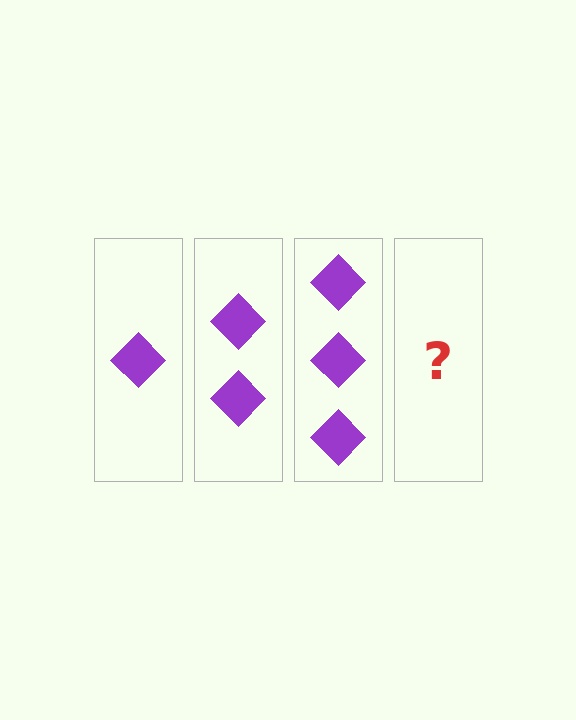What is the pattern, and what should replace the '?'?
The pattern is that each step adds one more diamond. The '?' should be 4 diamonds.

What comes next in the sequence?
The next element should be 4 diamonds.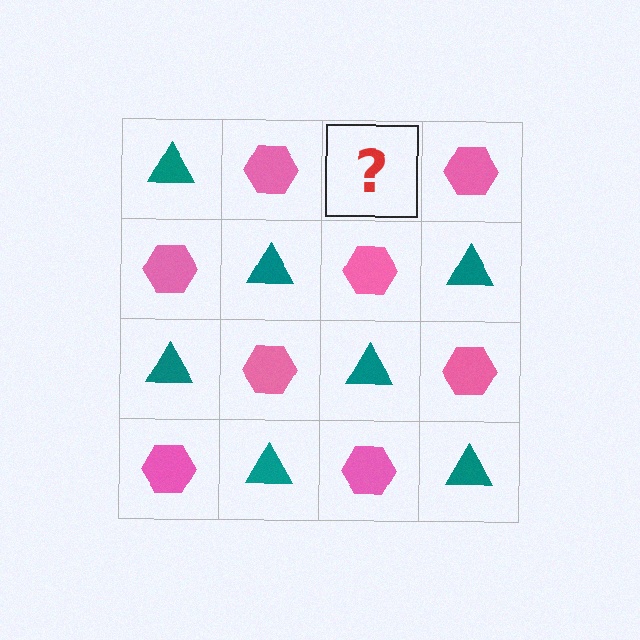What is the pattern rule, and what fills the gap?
The rule is that it alternates teal triangle and pink hexagon in a checkerboard pattern. The gap should be filled with a teal triangle.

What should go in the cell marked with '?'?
The missing cell should contain a teal triangle.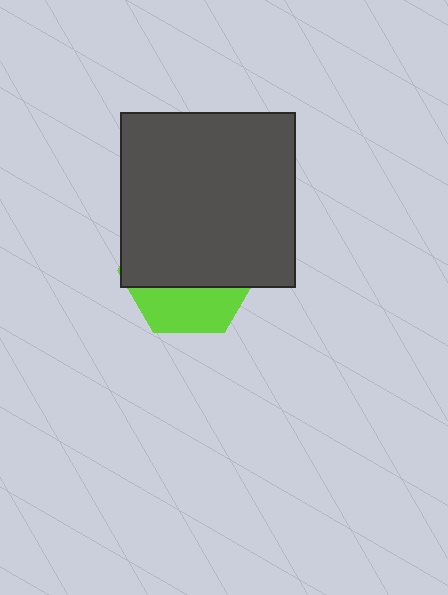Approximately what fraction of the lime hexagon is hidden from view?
Roughly 67% of the lime hexagon is hidden behind the dark gray square.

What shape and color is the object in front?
The object in front is a dark gray square.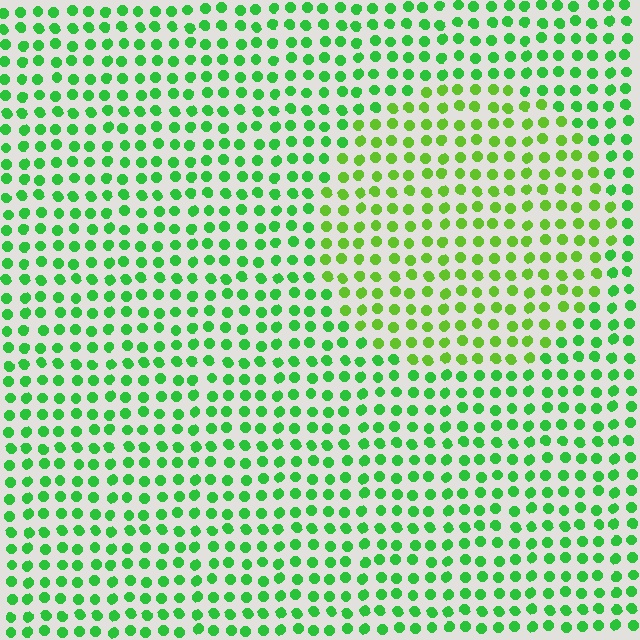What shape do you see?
I see a circle.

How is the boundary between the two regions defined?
The boundary is defined purely by a slight shift in hue (about 27 degrees). Spacing, size, and orientation are identical on both sides.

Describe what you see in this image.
The image is filled with small green elements in a uniform arrangement. A circle-shaped region is visible where the elements are tinted to a slightly different hue, forming a subtle color boundary.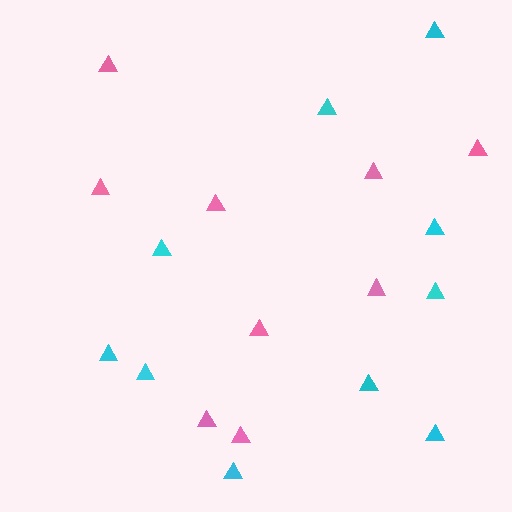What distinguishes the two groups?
There are 2 groups: one group of pink triangles (9) and one group of cyan triangles (10).